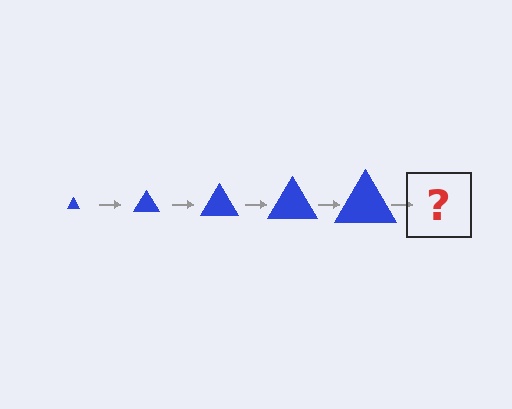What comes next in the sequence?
The next element should be a blue triangle, larger than the previous one.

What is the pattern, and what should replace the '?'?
The pattern is that the triangle gets progressively larger each step. The '?' should be a blue triangle, larger than the previous one.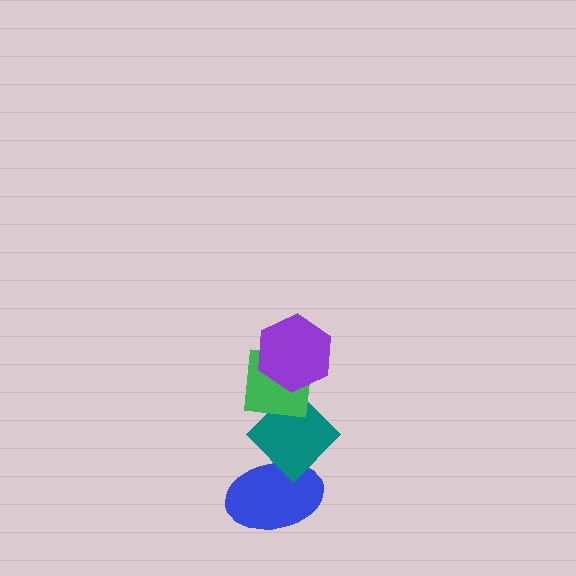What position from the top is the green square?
The green square is 2nd from the top.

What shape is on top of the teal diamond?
The green square is on top of the teal diamond.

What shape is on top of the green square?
The purple hexagon is on top of the green square.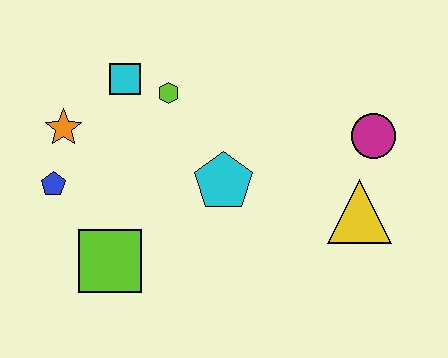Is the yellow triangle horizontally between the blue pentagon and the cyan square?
No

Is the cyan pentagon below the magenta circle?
Yes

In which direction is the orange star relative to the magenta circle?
The orange star is to the left of the magenta circle.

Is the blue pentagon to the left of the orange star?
Yes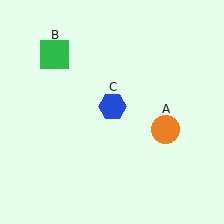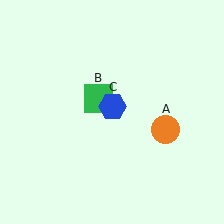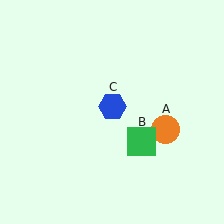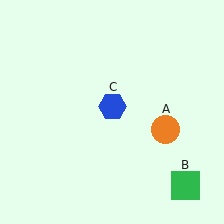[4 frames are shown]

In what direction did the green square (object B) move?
The green square (object B) moved down and to the right.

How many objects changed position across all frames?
1 object changed position: green square (object B).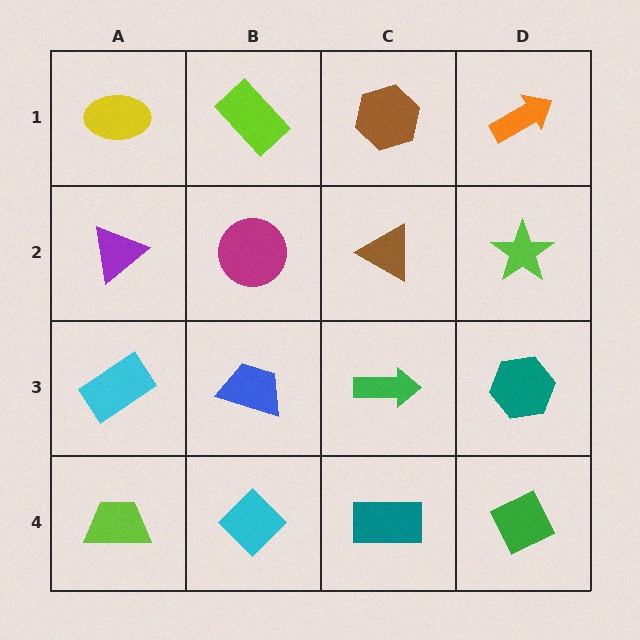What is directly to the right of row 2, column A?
A magenta circle.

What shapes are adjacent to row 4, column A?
A cyan rectangle (row 3, column A), a cyan diamond (row 4, column B).